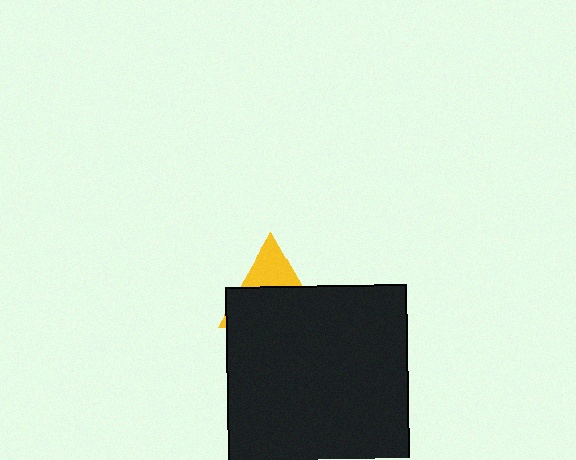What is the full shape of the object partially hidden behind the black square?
The partially hidden object is a yellow triangle.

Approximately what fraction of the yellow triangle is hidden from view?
Roughly 67% of the yellow triangle is hidden behind the black square.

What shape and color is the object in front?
The object in front is a black square.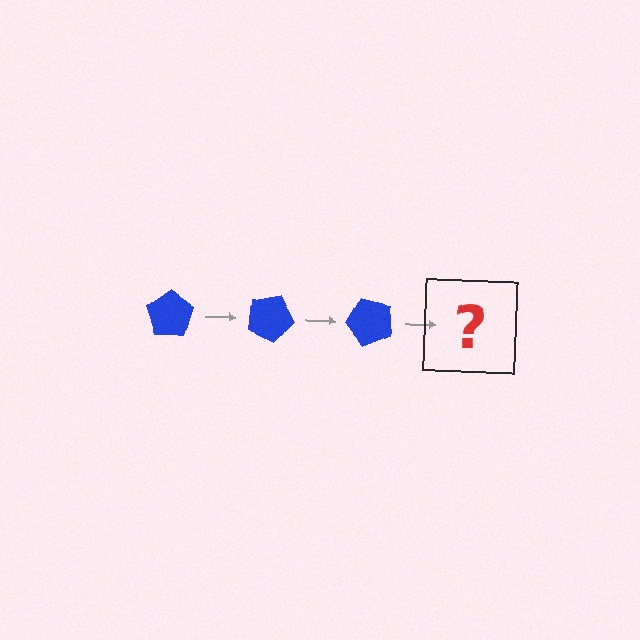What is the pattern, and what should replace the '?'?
The pattern is that the pentagon rotates 25 degrees each step. The '?' should be a blue pentagon rotated 75 degrees.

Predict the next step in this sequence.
The next step is a blue pentagon rotated 75 degrees.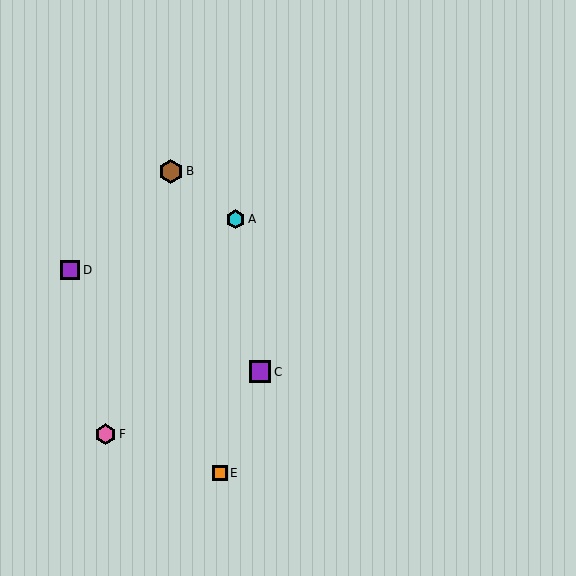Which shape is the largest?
The brown hexagon (labeled B) is the largest.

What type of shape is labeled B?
Shape B is a brown hexagon.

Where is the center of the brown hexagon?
The center of the brown hexagon is at (171, 171).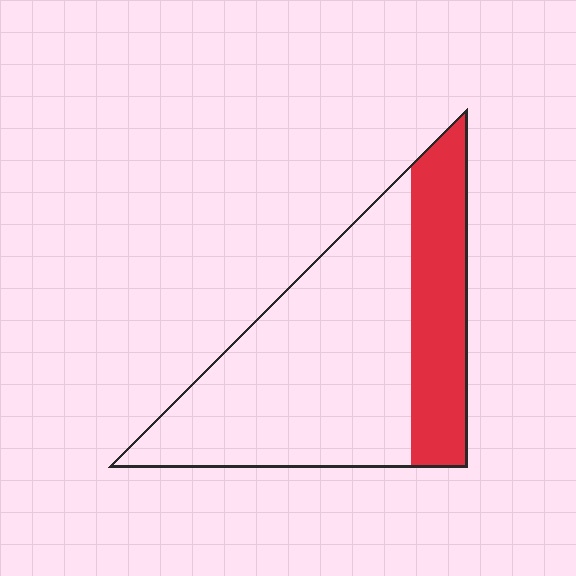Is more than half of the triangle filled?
No.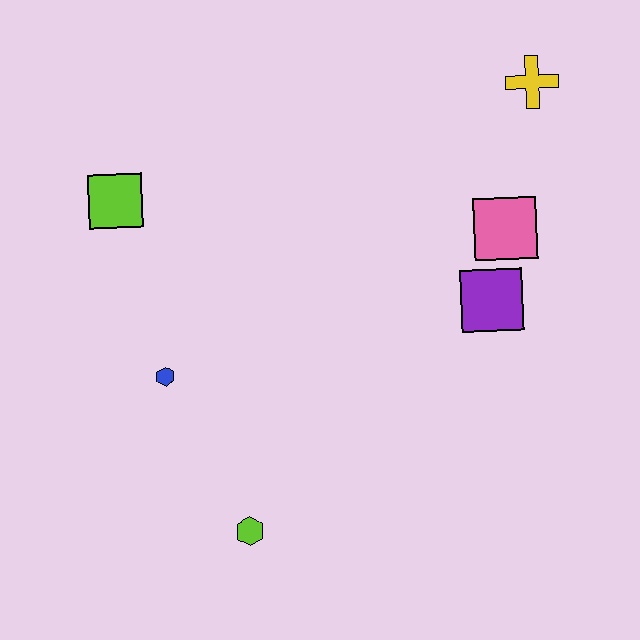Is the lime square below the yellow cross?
Yes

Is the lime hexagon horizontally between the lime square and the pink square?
Yes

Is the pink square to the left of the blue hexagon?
No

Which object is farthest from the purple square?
The lime square is farthest from the purple square.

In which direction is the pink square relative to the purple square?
The pink square is above the purple square.